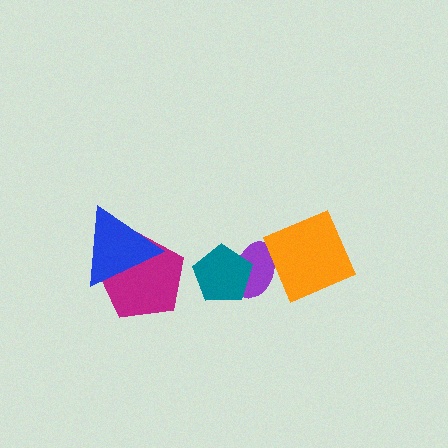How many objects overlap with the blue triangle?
1 object overlaps with the blue triangle.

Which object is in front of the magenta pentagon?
The blue triangle is in front of the magenta pentagon.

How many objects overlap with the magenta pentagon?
1 object overlaps with the magenta pentagon.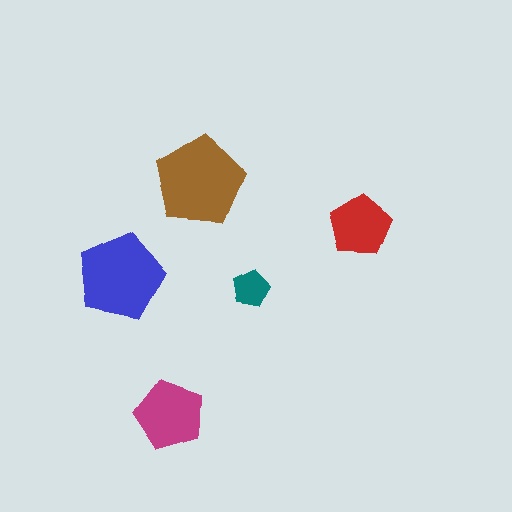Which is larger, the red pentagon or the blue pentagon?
The blue one.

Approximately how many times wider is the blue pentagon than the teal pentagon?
About 2.5 times wider.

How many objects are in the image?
There are 5 objects in the image.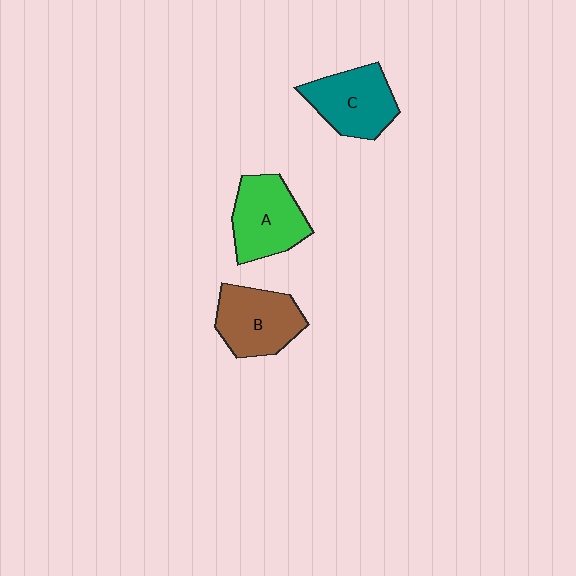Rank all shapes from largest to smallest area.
From largest to smallest: A (green), C (teal), B (brown).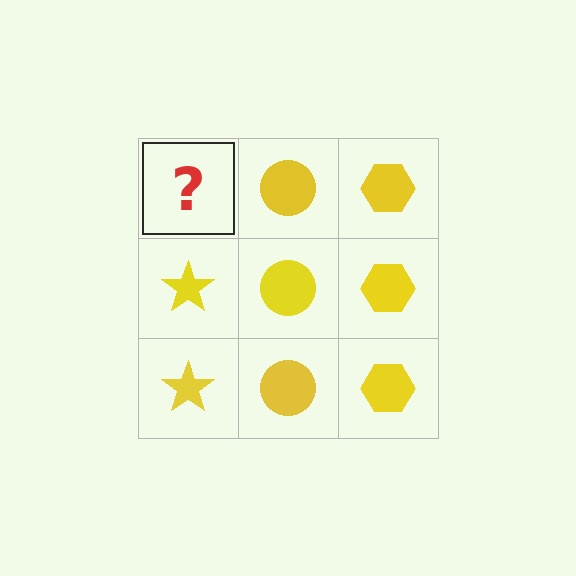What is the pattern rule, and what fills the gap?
The rule is that each column has a consistent shape. The gap should be filled with a yellow star.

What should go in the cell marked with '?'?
The missing cell should contain a yellow star.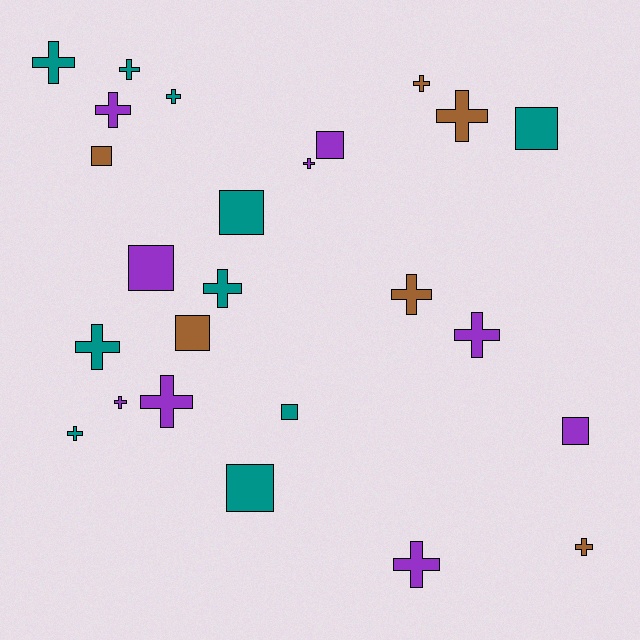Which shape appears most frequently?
Cross, with 16 objects.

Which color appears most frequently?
Teal, with 10 objects.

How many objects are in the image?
There are 25 objects.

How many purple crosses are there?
There are 6 purple crosses.